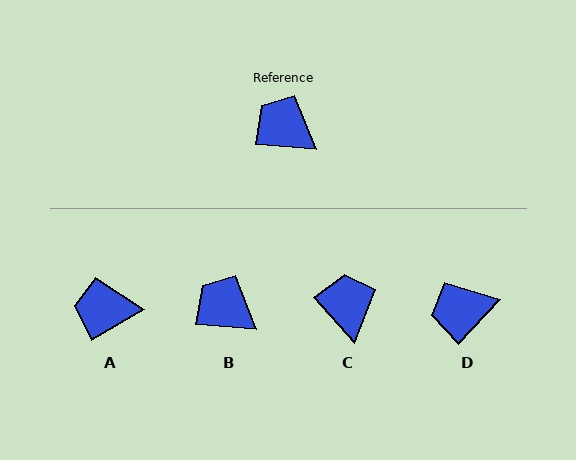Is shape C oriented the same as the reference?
No, it is off by about 44 degrees.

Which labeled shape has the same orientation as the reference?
B.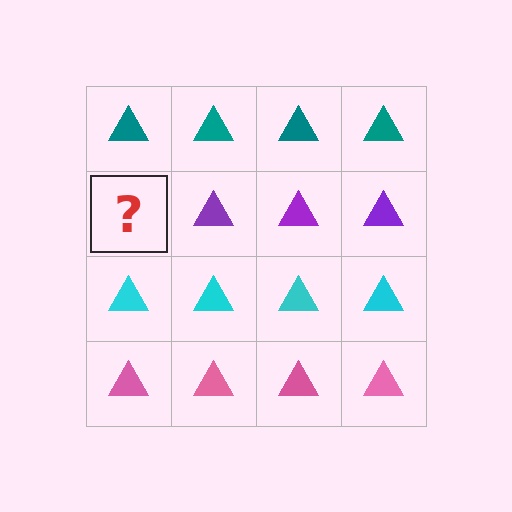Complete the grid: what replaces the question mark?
The question mark should be replaced with a purple triangle.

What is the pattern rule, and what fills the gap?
The rule is that each row has a consistent color. The gap should be filled with a purple triangle.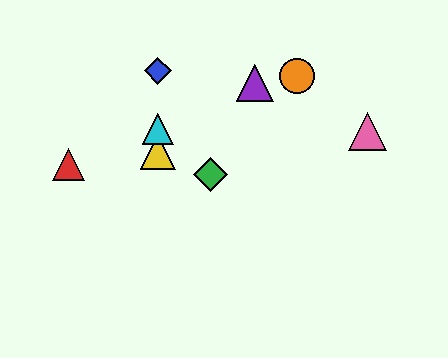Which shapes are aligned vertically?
The blue diamond, the yellow triangle, the cyan triangle are aligned vertically.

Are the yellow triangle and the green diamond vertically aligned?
No, the yellow triangle is at x≈158 and the green diamond is at x≈210.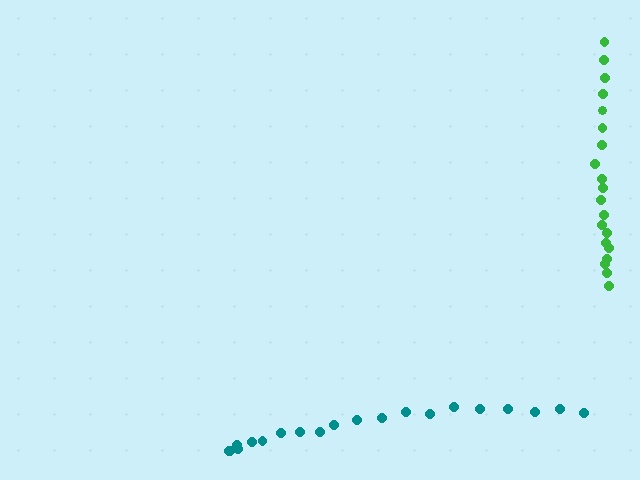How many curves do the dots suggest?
There are 2 distinct paths.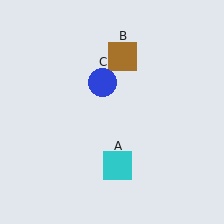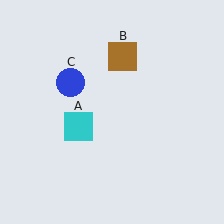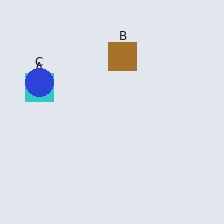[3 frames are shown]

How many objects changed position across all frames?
2 objects changed position: cyan square (object A), blue circle (object C).